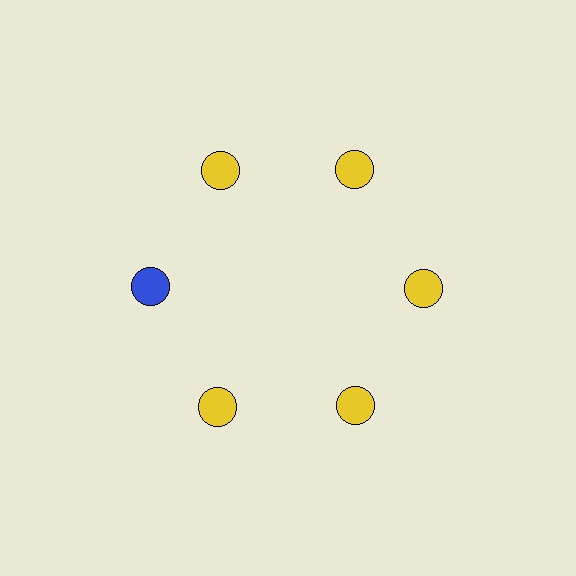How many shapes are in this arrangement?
There are 6 shapes arranged in a ring pattern.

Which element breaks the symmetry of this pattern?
The blue circle at roughly the 9 o'clock position breaks the symmetry. All other shapes are yellow circles.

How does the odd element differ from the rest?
It has a different color: blue instead of yellow.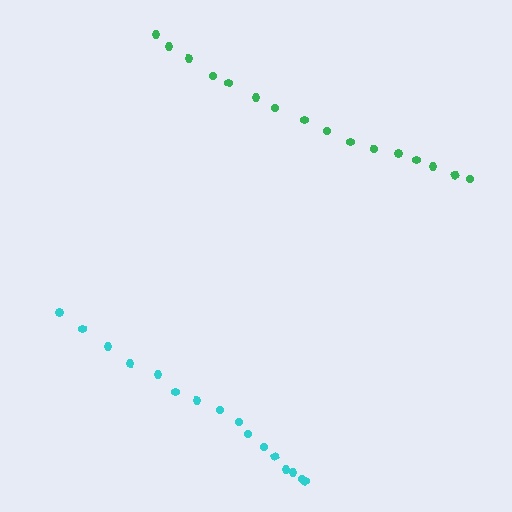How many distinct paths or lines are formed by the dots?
There are 2 distinct paths.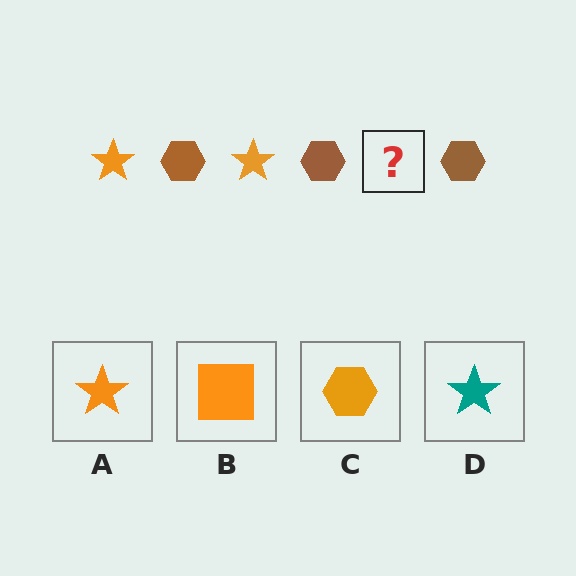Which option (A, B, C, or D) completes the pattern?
A.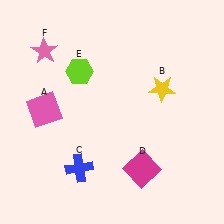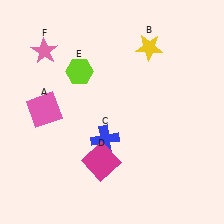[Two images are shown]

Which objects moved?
The objects that moved are: the yellow star (B), the blue cross (C), the magenta square (D).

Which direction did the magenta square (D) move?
The magenta square (D) moved left.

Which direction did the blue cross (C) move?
The blue cross (C) moved up.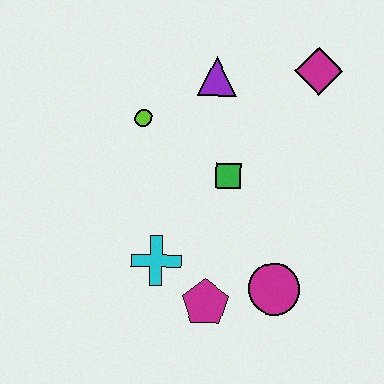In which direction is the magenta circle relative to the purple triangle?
The magenta circle is below the purple triangle.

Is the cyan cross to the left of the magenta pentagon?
Yes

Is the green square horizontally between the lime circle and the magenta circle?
Yes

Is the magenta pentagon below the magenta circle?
Yes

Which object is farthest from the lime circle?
The magenta circle is farthest from the lime circle.